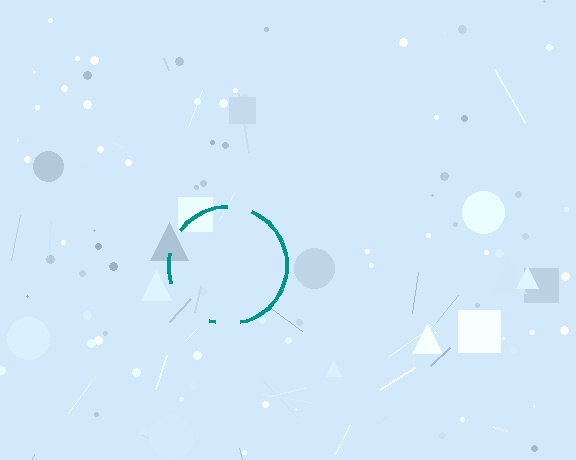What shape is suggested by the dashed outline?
The dashed outline suggests a circle.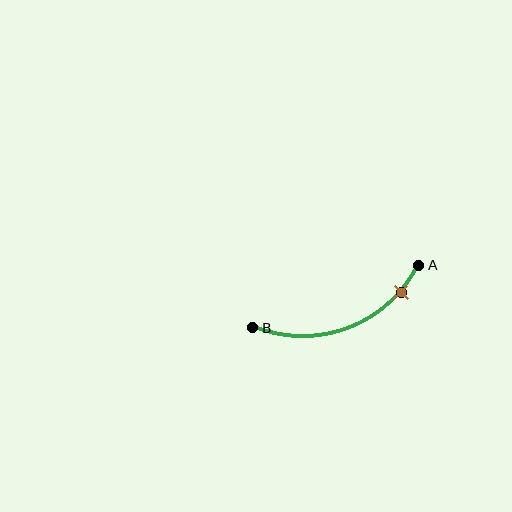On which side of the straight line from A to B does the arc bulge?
The arc bulges below the straight line connecting A and B.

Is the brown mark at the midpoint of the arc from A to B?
No. The brown mark lies on the arc but is closer to endpoint A. The arc midpoint would be at the point on the curve equidistant along the arc from both A and B.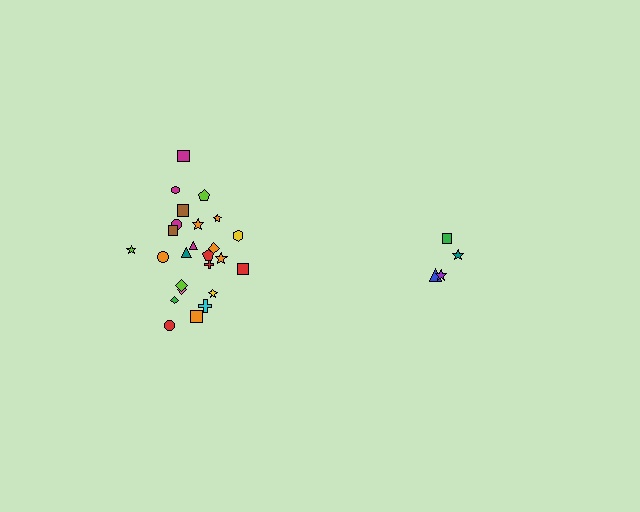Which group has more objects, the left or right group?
The left group.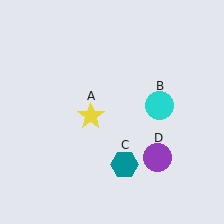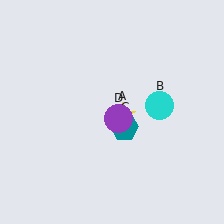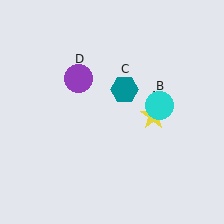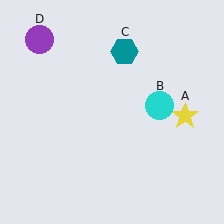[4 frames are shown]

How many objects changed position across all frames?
3 objects changed position: yellow star (object A), teal hexagon (object C), purple circle (object D).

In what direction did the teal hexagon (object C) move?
The teal hexagon (object C) moved up.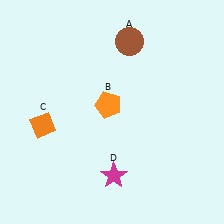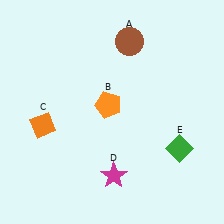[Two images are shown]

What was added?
A green diamond (E) was added in Image 2.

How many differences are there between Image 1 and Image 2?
There is 1 difference between the two images.